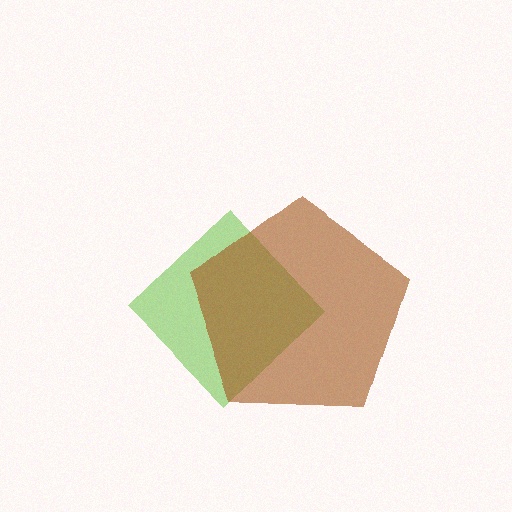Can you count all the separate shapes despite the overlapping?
Yes, there are 2 separate shapes.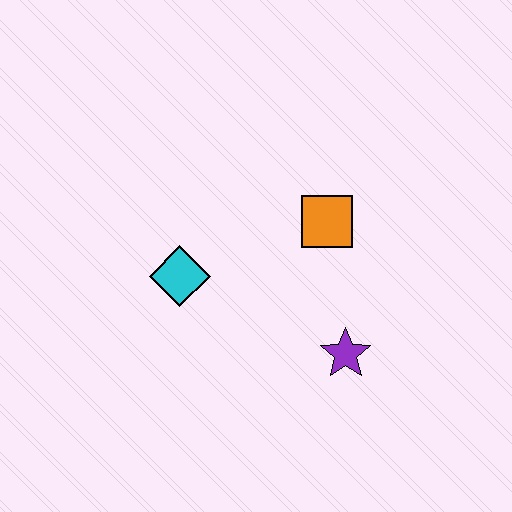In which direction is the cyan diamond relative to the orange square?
The cyan diamond is to the left of the orange square.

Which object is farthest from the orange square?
The cyan diamond is farthest from the orange square.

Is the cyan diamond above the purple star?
Yes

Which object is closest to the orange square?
The purple star is closest to the orange square.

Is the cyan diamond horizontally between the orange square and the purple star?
No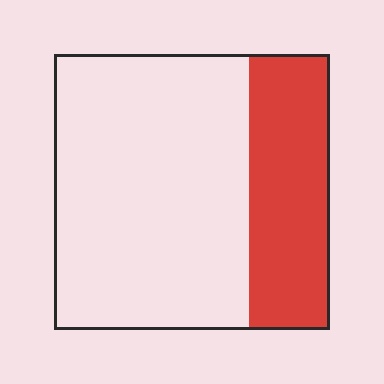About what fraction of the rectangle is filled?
About one third (1/3).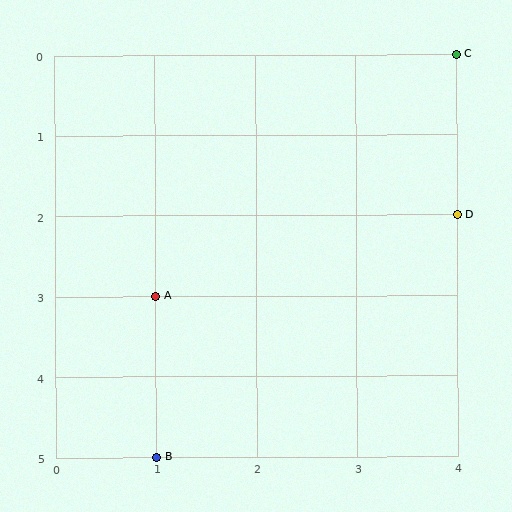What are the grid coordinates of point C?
Point C is at grid coordinates (4, 0).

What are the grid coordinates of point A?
Point A is at grid coordinates (1, 3).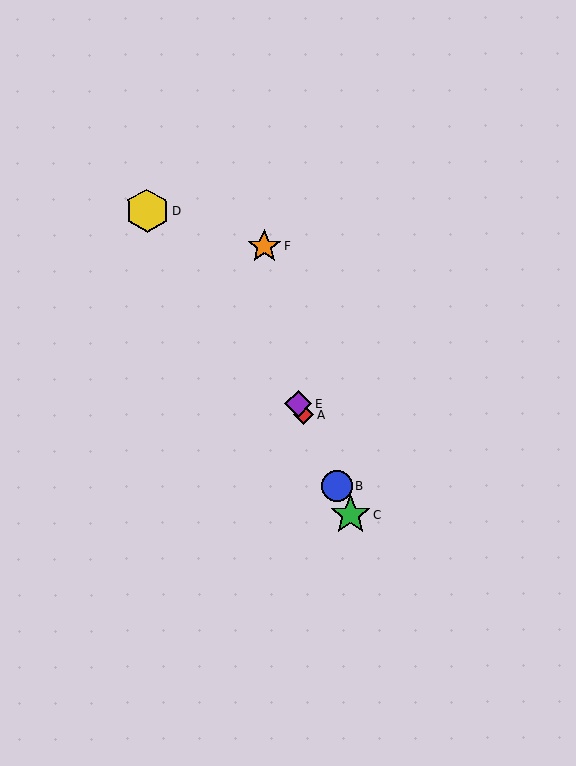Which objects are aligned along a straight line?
Objects A, B, C, E are aligned along a straight line.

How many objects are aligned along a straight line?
4 objects (A, B, C, E) are aligned along a straight line.